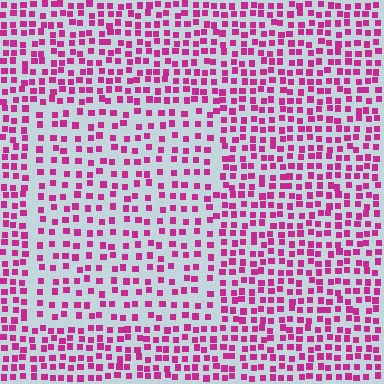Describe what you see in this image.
The image contains small magenta elements arranged at two different densities. A rectangle-shaped region is visible where the elements are less densely packed than the surrounding area.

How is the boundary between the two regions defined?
The boundary is defined by a change in element density (approximately 1.6x ratio). All elements are the same color, size, and shape.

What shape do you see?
I see a rectangle.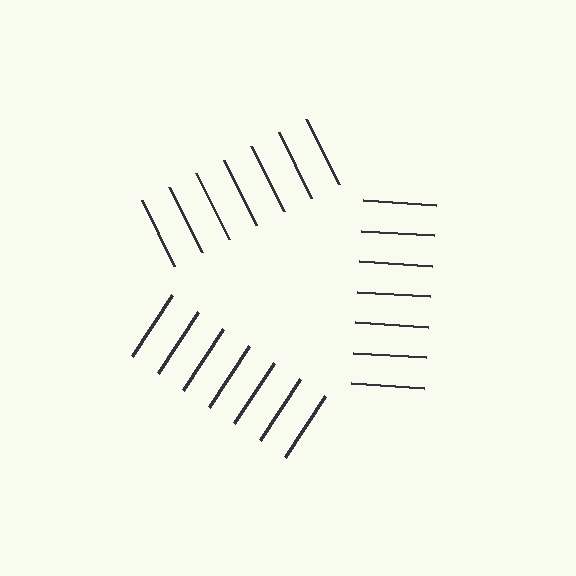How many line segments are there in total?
21 — 7 along each of the 3 edges.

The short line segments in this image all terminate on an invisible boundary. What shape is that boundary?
An illusory triangle — the line segments terminate on its edges but no continuous stroke is drawn.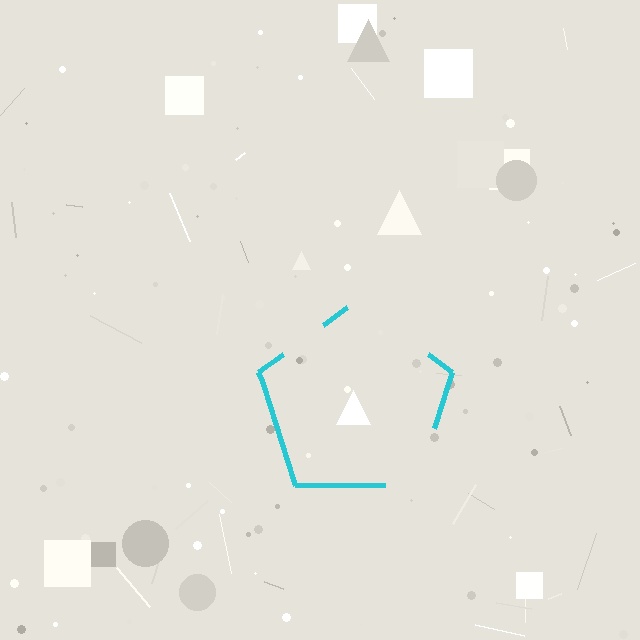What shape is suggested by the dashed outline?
The dashed outline suggests a pentagon.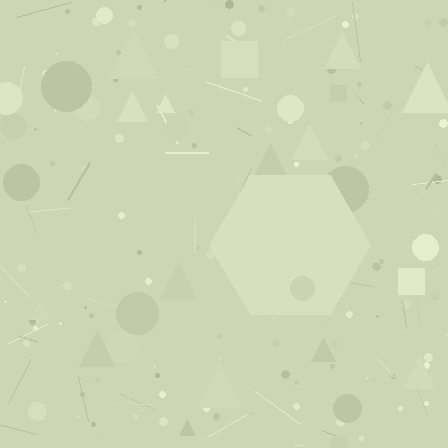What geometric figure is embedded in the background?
A hexagon is embedded in the background.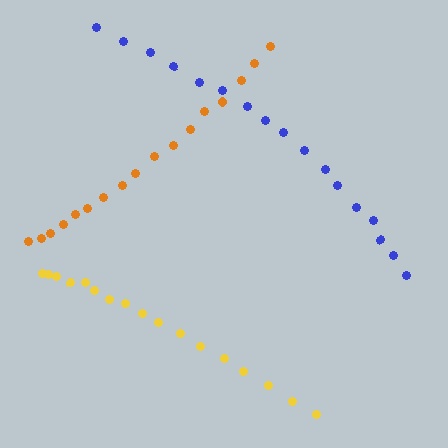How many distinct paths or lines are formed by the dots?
There are 3 distinct paths.